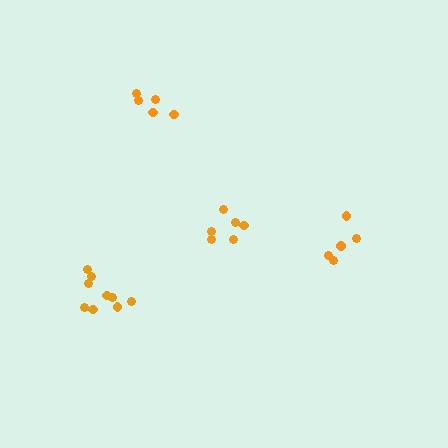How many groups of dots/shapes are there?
There are 4 groups.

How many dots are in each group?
Group 1: 5 dots, Group 2: 9 dots, Group 3: 5 dots, Group 4: 6 dots (25 total).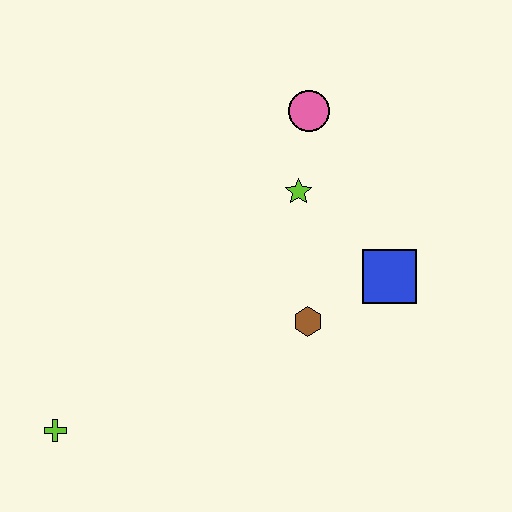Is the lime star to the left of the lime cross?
No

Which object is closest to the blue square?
The brown hexagon is closest to the blue square.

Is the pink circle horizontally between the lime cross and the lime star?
No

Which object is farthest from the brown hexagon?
The lime cross is farthest from the brown hexagon.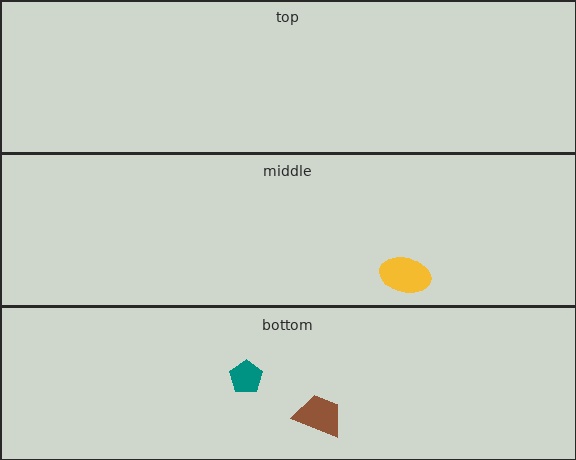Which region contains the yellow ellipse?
The middle region.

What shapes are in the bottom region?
The teal pentagon, the brown trapezoid.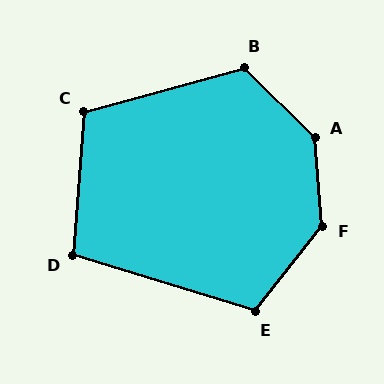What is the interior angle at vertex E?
Approximately 111 degrees (obtuse).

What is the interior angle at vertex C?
Approximately 110 degrees (obtuse).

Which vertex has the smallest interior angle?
D, at approximately 103 degrees.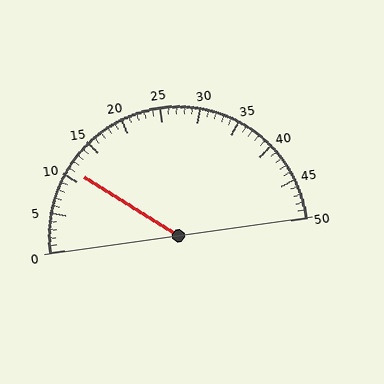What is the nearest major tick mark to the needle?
The nearest major tick mark is 10.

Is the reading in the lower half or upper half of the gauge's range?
The reading is in the lower half of the range (0 to 50).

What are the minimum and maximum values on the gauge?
The gauge ranges from 0 to 50.